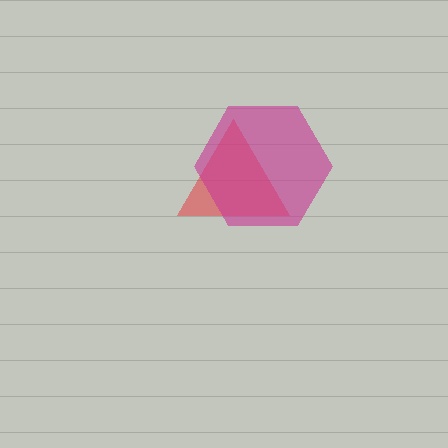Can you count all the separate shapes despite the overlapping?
Yes, there are 2 separate shapes.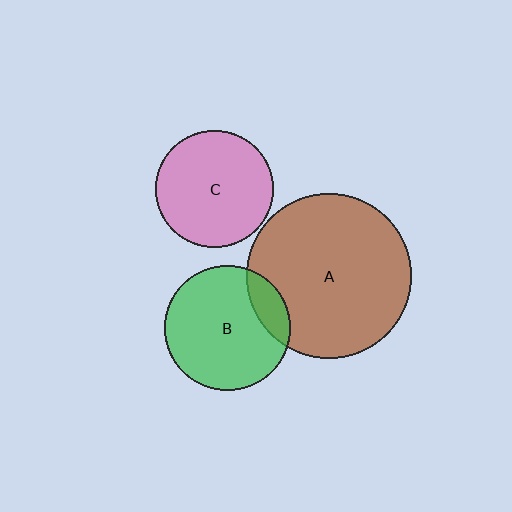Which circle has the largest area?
Circle A (brown).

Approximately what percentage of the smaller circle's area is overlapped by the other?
Approximately 15%.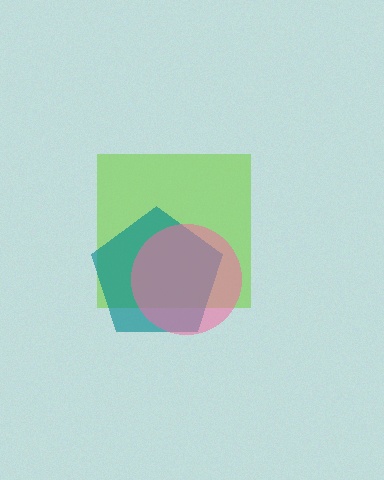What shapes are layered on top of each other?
The layered shapes are: a lime square, a teal pentagon, a pink circle.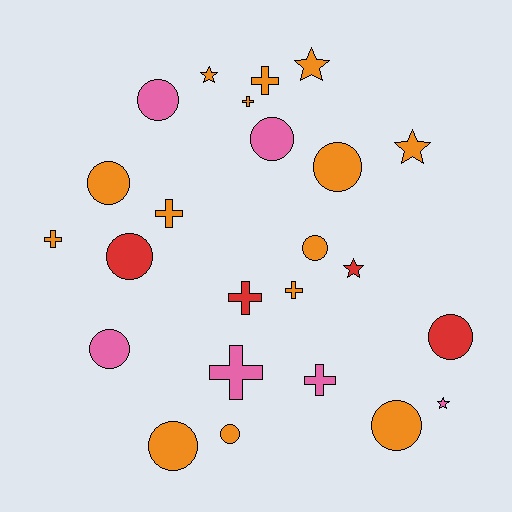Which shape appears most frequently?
Circle, with 11 objects.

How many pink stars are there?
There is 1 pink star.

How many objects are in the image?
There are 24 objects.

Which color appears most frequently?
Orange, with 14 objects.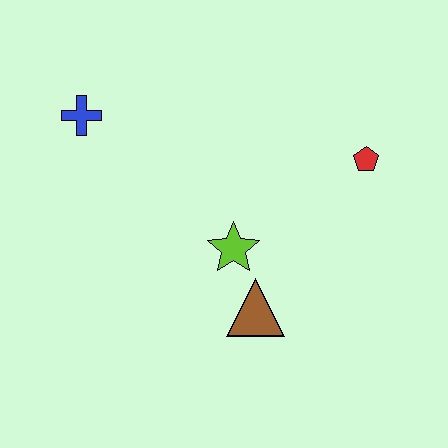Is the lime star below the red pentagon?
Yes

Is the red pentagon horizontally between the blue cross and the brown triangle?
No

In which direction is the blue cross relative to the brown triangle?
The blue cross is above the brown triangle.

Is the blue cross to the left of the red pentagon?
Yes